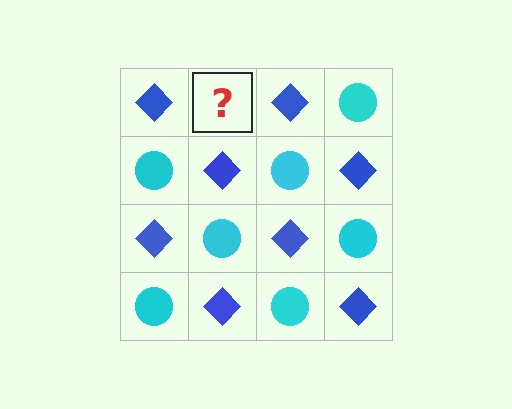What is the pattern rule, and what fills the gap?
The rule is that it alternates blue diamond and cyan circle in a checkerboard pattern. The gap should be filled with a cyan circle.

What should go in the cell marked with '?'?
The missing cell should contain a cyan circle.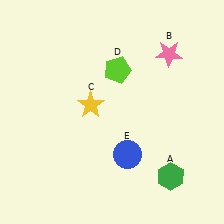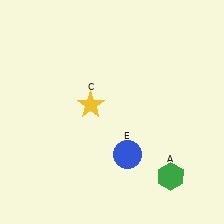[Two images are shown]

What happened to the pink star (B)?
The pink star (B) was removed in Image 2. It was in the top-right area of Image 1.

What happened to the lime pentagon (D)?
The lime pentagon (D) was removed in Image 2. It was in the top-right area of Image 1.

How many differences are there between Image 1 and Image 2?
There are 2 differences between the two images.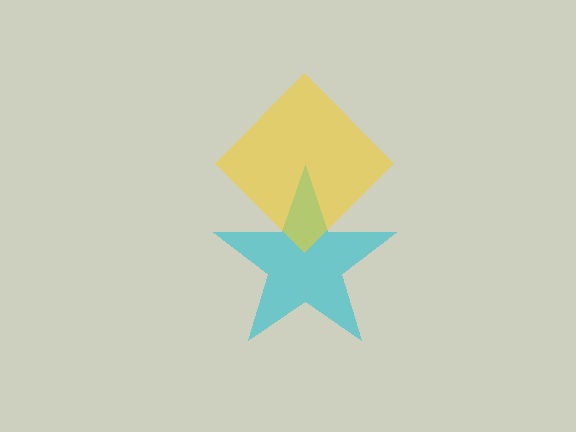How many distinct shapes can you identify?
There are 2 distinct shapes: a cyan star, a yellow diamond.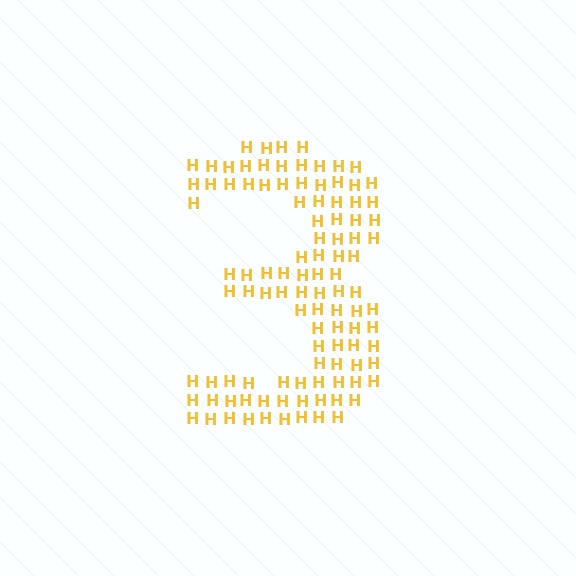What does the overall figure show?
The overall figure shows the digit 3.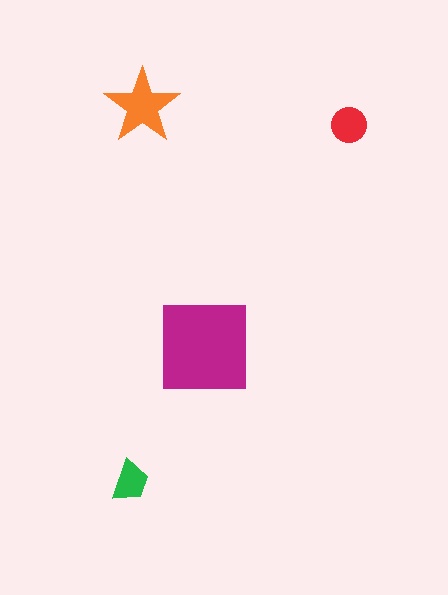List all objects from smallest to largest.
The green trapezoid, the red circle, the orange star, the magenta square.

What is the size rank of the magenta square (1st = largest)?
1st.